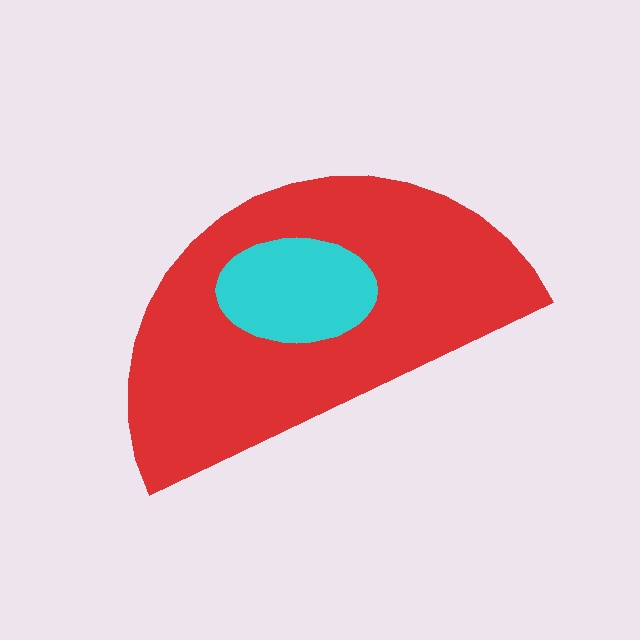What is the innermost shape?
The cyan ellipse.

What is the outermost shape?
The red semicircle.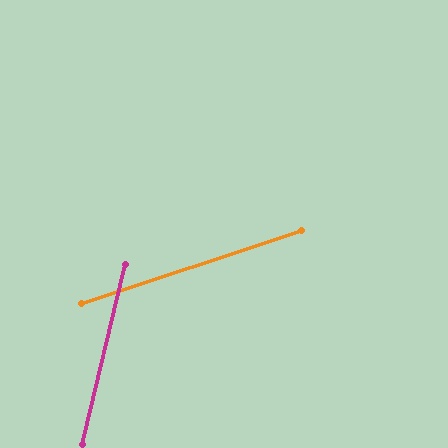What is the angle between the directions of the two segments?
Approximately 58 degrees.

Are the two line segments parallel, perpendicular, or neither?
Neither parallel nor perpendicular — they differ by about 58°.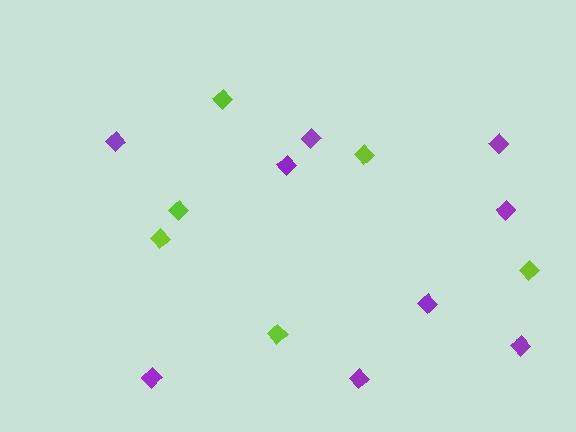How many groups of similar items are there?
There are 2 groups: one group of lime diamonds (6) and one group of purple diamonds (9).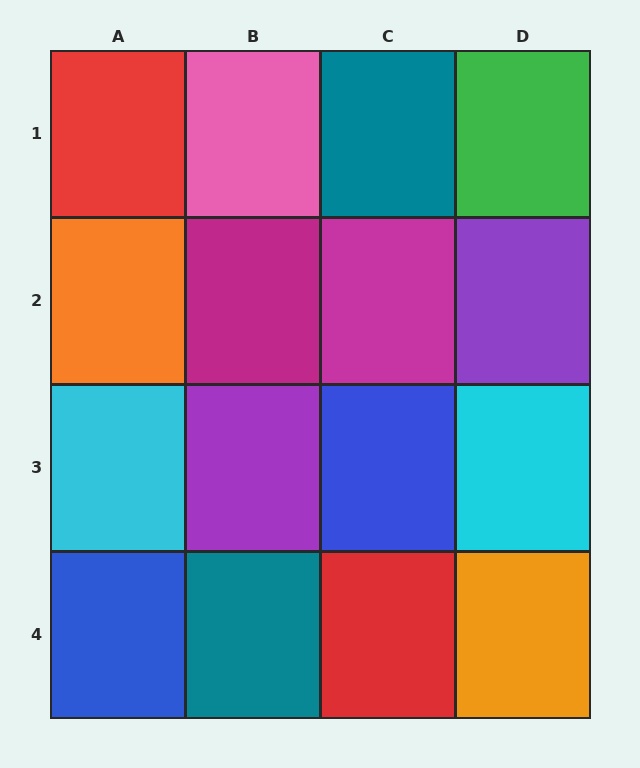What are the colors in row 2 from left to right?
Orange, magenta, magenta, purple.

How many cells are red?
2 cells are red.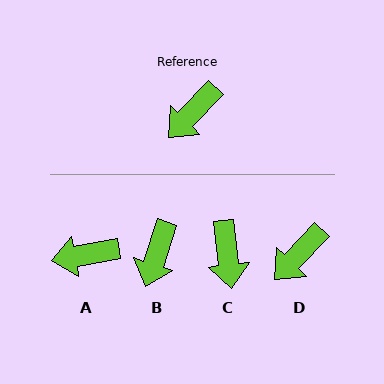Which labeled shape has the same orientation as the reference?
D.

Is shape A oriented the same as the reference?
No, it is off by about 36 degrees.